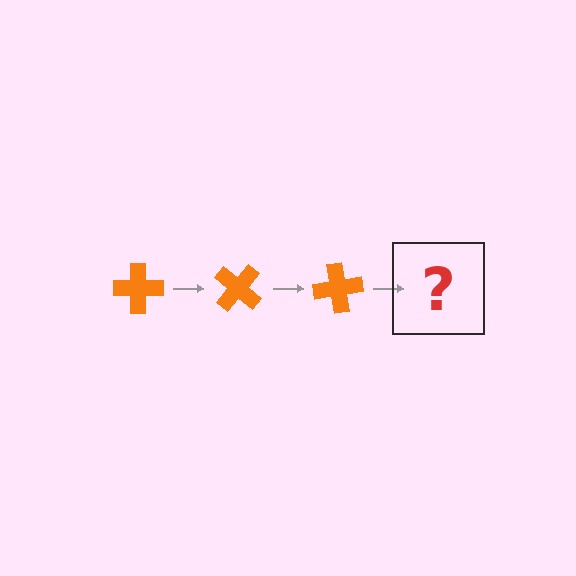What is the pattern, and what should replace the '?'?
The pattern is that the cross rotates 40 degrees each step. The '?' should be an orange cross rotated 120 degrees.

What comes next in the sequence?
The next element should be an orange cross rotated 120 degrees.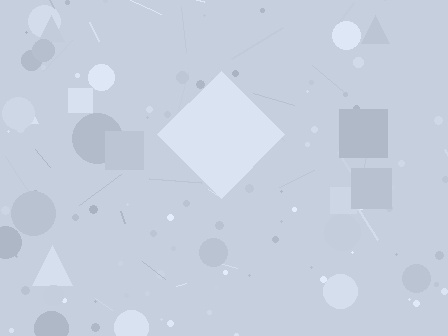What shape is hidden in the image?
A diamond is hidden in the image.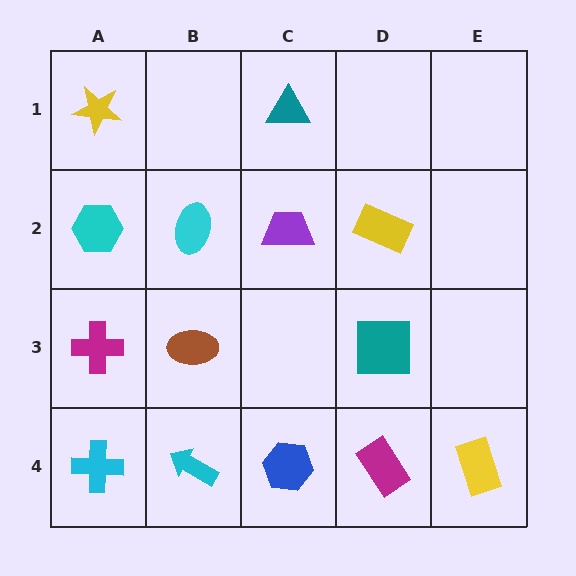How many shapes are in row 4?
5 shapes.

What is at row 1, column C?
A teal triangle.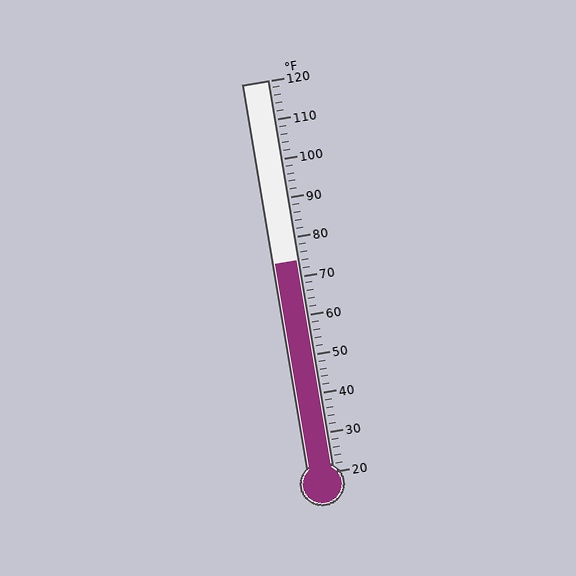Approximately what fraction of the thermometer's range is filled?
The thermometer is filled to approximately 55% of its range.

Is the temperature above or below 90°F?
The temperature is below 90°F.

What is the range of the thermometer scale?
The thermometer scale ranges from 20°F to 120°F.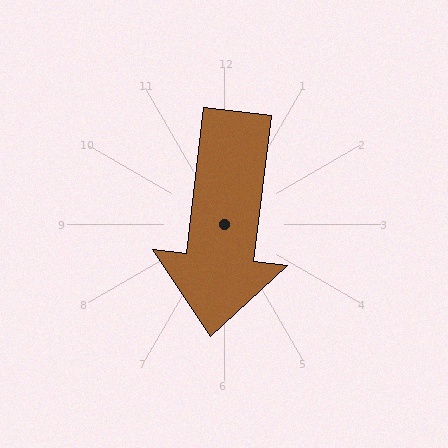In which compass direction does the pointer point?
South.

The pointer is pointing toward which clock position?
Roughly 6 o'clock.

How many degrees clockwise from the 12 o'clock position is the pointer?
Approximately 187 degrees.